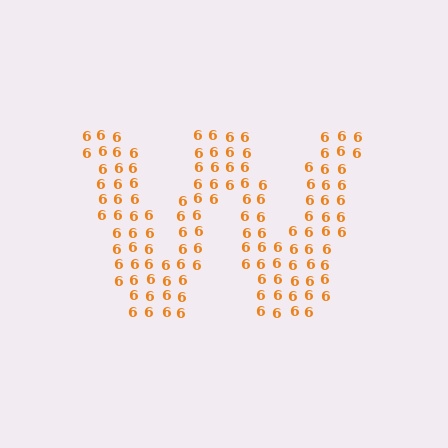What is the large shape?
The large shape is the letter W.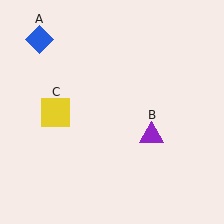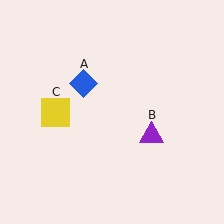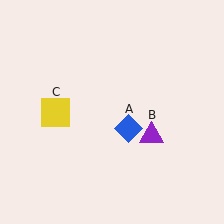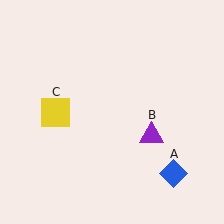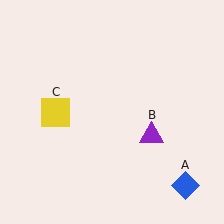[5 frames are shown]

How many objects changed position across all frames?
1 object changed position: blue diamond (object A).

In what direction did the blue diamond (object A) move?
The blue diamond (object A) moved down and to the right.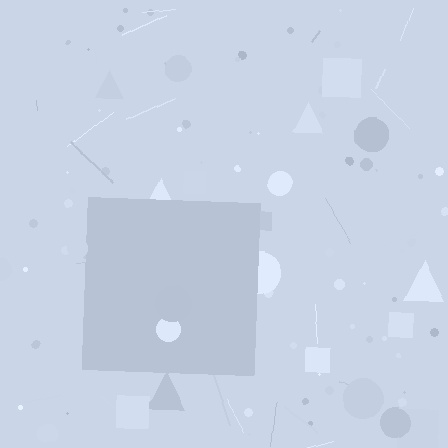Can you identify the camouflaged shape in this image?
The camouflaged shape is a square.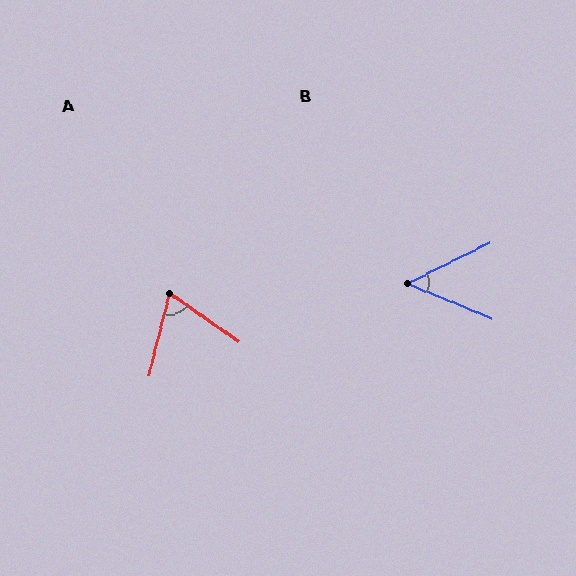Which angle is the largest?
A, at approximately 68 degrees.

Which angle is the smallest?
B, at approximately 48 degrees.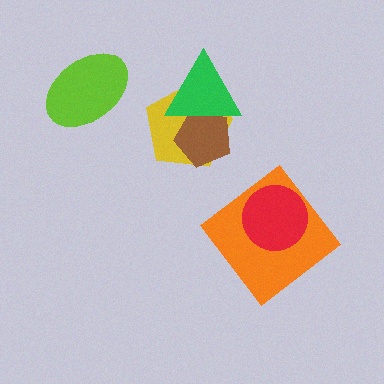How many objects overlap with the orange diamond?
1 object overlaps with the orange diamond.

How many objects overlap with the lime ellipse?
0 objects overlap with the lime ellipse.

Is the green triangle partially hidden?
No, no other shape covers it.